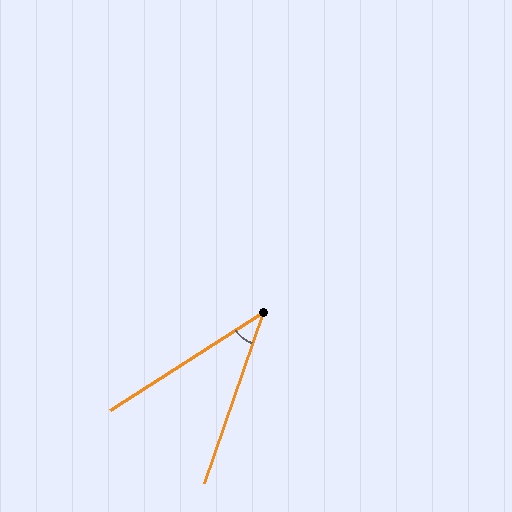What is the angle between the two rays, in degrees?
Approximately 38 degrees.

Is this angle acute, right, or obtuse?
It is acute.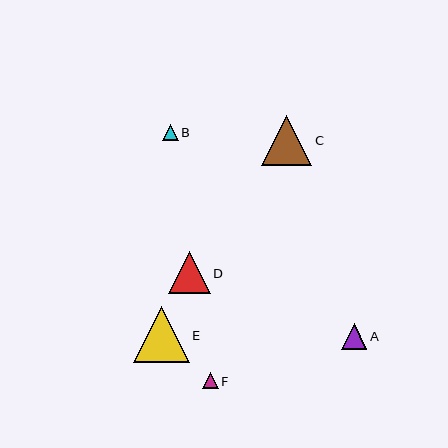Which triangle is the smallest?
Triangle B is the smallest with a size of approximately 16 pixels.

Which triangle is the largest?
Triangle E is the largest with a size of approximately 56 pixels.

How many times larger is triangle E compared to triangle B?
Triangle E is approximately 3.5 times the size of triangle B.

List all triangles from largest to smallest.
From largest to smallest: E, C, D, A, F, B.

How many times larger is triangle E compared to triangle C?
Triangle E is approximately 1.1 times the size of triangle C.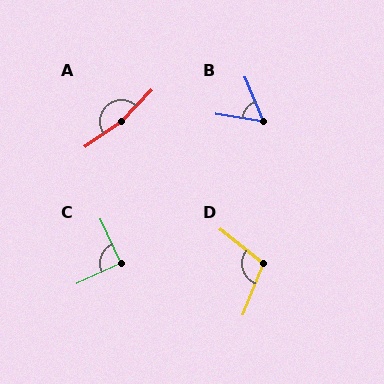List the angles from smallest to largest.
B (58°), C (90°), D (106°), A (169°).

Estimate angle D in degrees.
Approximately 106 degrees.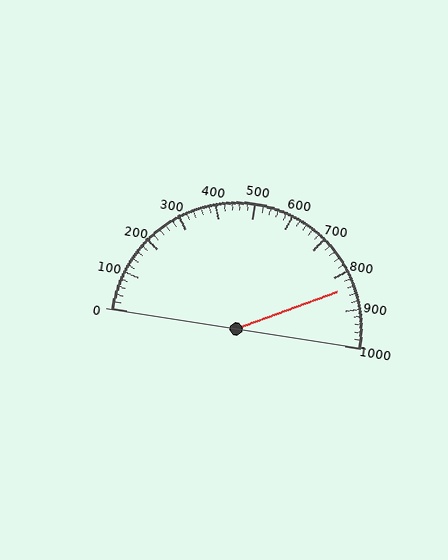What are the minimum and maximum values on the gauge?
The gauge ranges from 0 to 1000.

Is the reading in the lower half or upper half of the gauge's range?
The reading is in the upper half of the range (0 to 1000).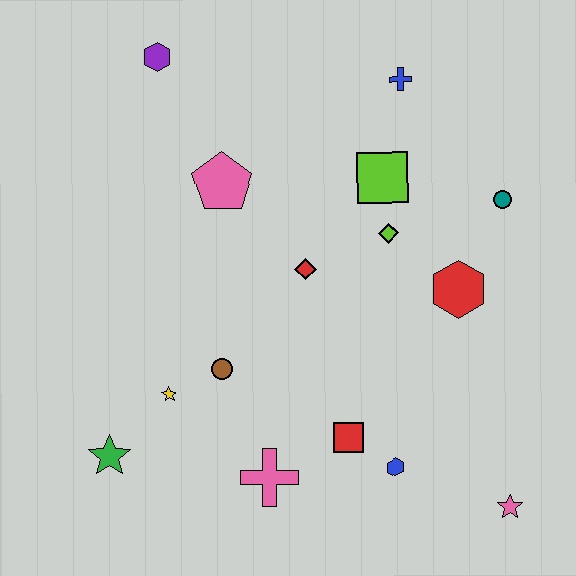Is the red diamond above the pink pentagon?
No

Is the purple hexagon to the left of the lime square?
Yes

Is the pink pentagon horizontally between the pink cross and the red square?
No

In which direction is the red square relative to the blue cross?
The red square is below the blue cross.